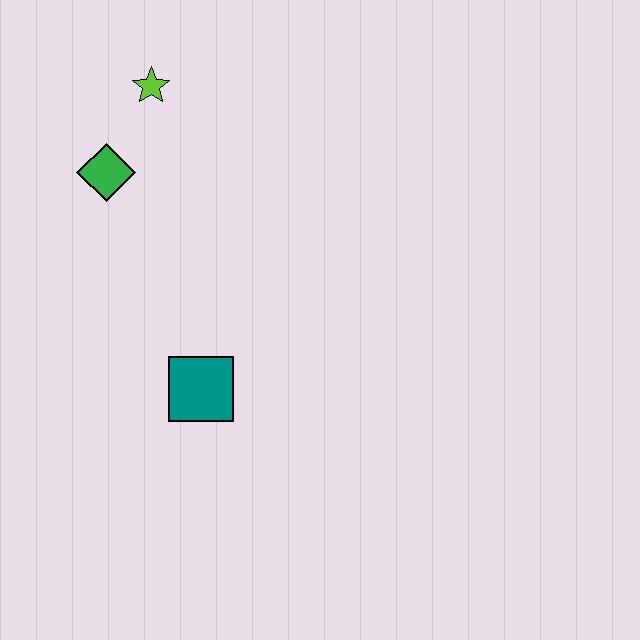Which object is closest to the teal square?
The green diamond is closest to the teal square.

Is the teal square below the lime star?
Yes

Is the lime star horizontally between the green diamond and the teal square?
Yes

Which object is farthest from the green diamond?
The teal square is farthest from the green diamond.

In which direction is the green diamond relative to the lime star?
The green diamond is below the lime star.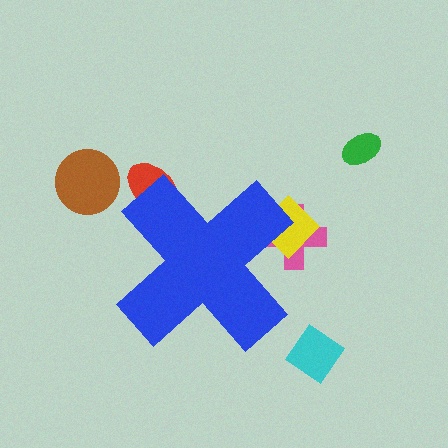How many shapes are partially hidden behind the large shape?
3 shapes are partially hidden.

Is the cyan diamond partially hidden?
No, the cyan diamond is fully visible.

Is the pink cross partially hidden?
Yes, the pink cross is partially hidden behind the blue cross.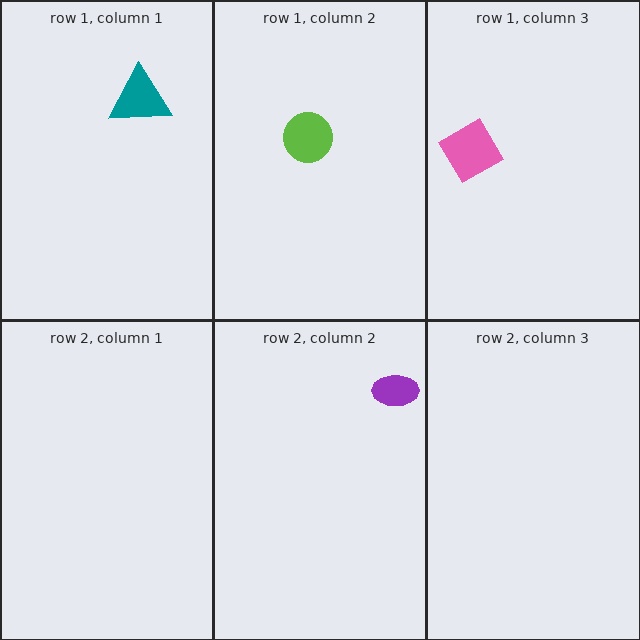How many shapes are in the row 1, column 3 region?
1.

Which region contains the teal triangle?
The row 1, column 1 region.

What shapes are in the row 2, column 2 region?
The purple ellipse.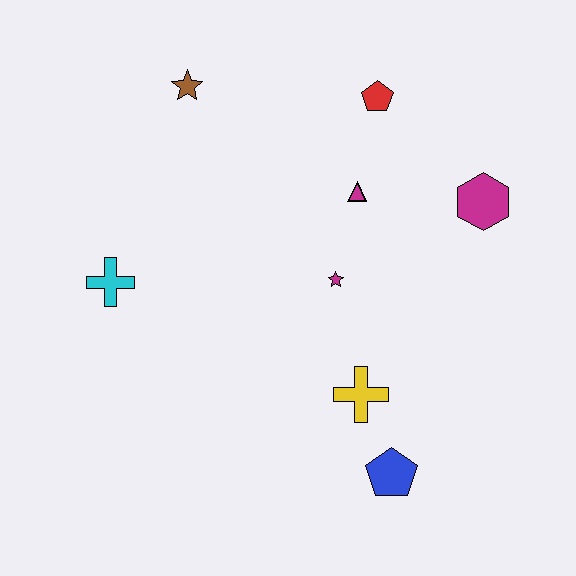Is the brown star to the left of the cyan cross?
No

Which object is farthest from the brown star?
The blue pentagon is farthest from the brown star.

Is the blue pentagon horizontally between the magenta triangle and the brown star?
No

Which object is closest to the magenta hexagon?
The magenta triangle is closest to the magenta hexagon.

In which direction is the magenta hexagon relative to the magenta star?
The magenta hexagon is to the right of the magenta star.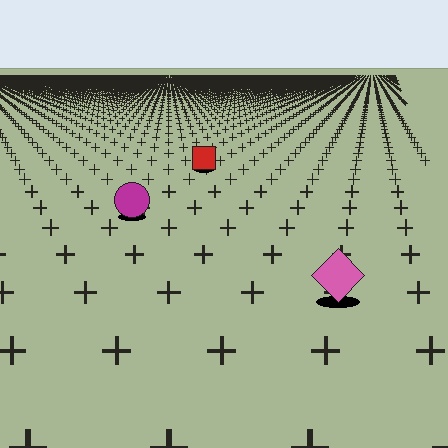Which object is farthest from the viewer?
The red square is farthest from the viewer. It appears smaller and the ground texture around it is denser.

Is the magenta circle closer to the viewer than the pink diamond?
No. The pink diamond is closer — you can tell from the texture gradient: the ground texture is coarser near it.